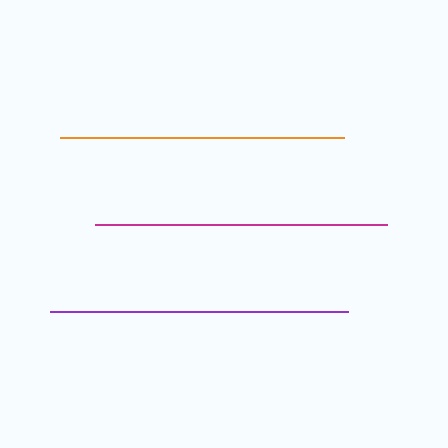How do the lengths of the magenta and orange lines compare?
The magenta and orange lines are approximately the same length.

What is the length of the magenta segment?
The magenta segment is approximately 292 pixels long.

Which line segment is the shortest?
The orange line is the shortest at approximately 284 pixels.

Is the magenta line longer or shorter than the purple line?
The purple line is longer than the magenta line.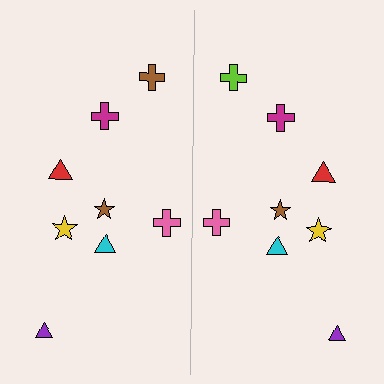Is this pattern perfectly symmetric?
No, the pattern is not perfectly symmetric. The lime cross on the right side breaks the symmetry — its mirror counterpart is brown.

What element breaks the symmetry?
The lime cross on the right side breaks the symmetry — its mirror counterpart is brown.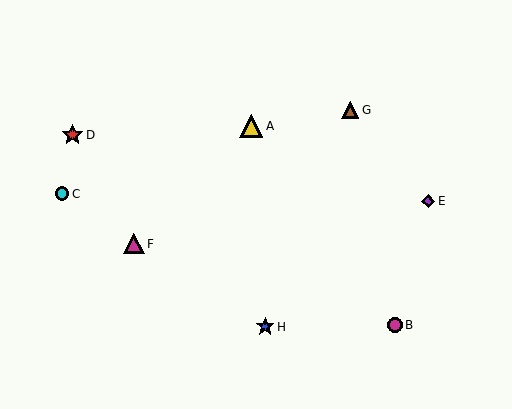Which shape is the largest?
The yellow triangle (labeled A) is the largest.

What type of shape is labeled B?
Shape B is a magenta circle.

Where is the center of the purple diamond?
The center of the purple diamond is at (428, 201).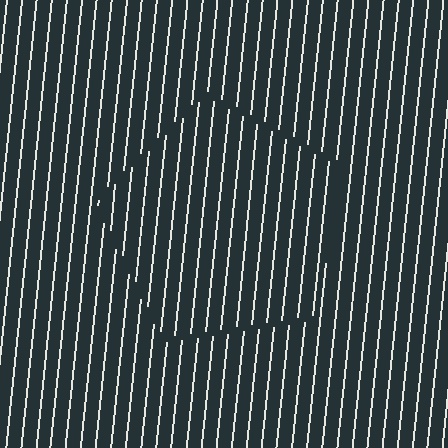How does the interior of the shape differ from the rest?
The interior of the shape contains the same grating, shifted by half a period — the contour is defined by the phase discontinuity where line-ends from the inner and outer gratings abut.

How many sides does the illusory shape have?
5 sides — the line-ends trace a pentagon.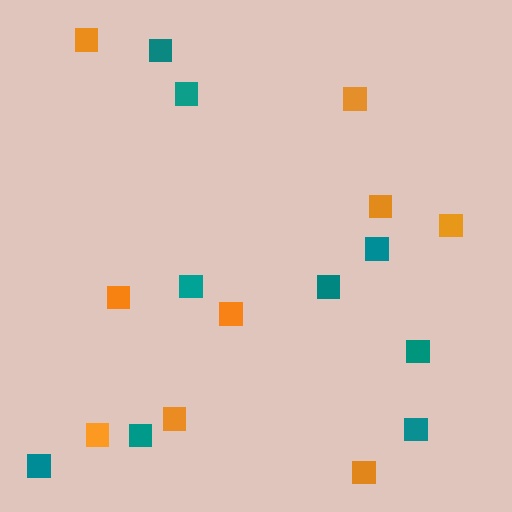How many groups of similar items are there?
There are 2 groups: one group of orange squares (9) and one group of teal squares (9).